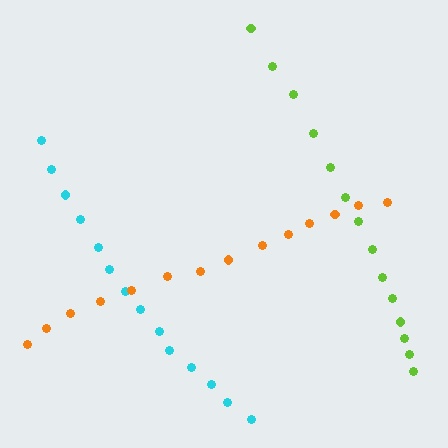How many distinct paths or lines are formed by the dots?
There are 3 distinct paths.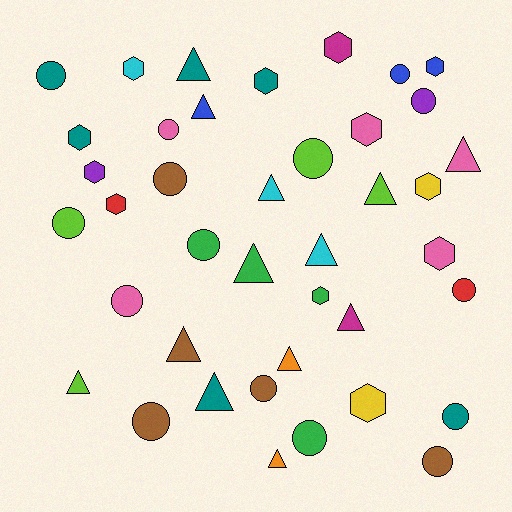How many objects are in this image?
There are 40 objects.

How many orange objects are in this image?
There are 2 orange objects.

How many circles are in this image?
There are 15 circles.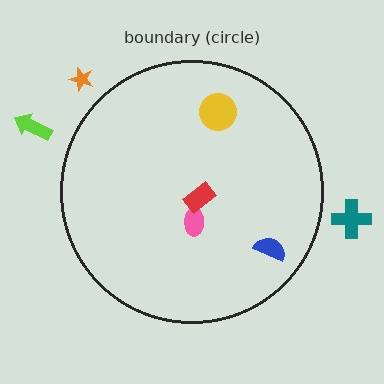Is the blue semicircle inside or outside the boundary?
Inside.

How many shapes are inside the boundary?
4 inside, 3 outside.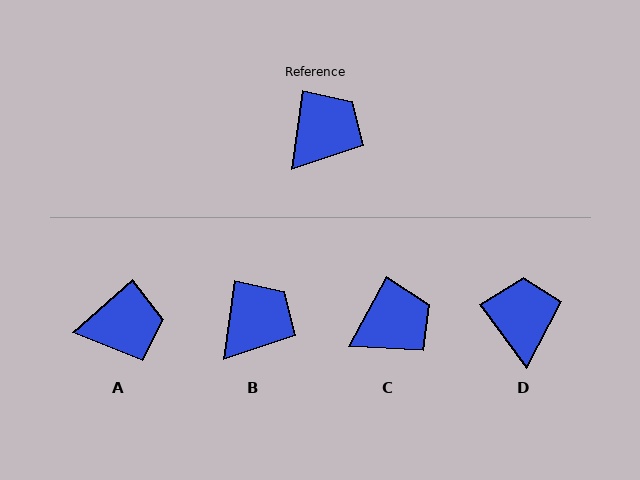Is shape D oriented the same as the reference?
No, it is off by about 44 degrees.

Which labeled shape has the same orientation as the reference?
B.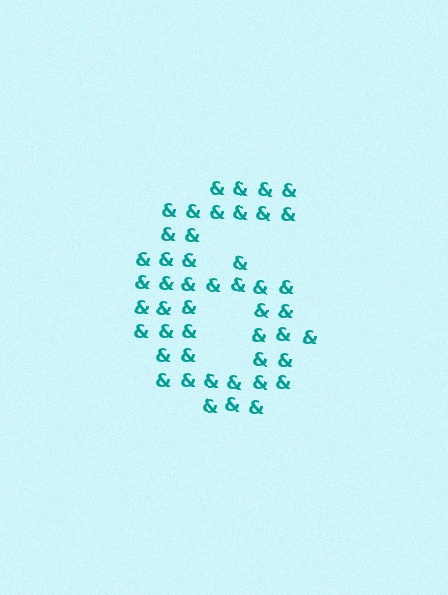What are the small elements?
The small elements are ampersands.